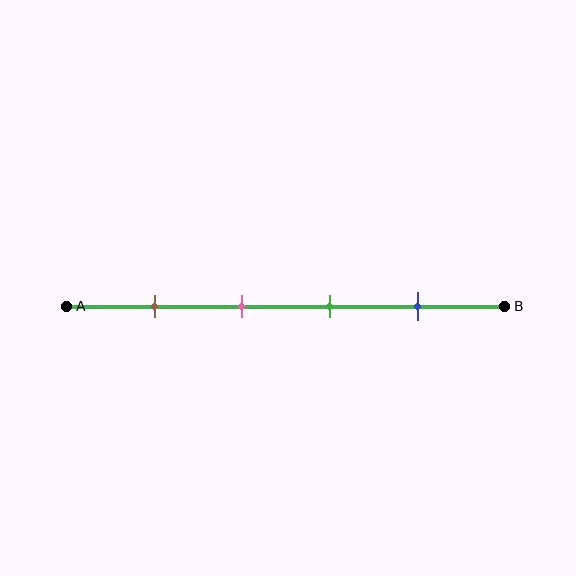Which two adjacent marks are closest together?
The pink and green marks are the closest adjacent pair.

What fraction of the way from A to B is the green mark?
The green mark is approximately 60% (0.6) of the way from A to B.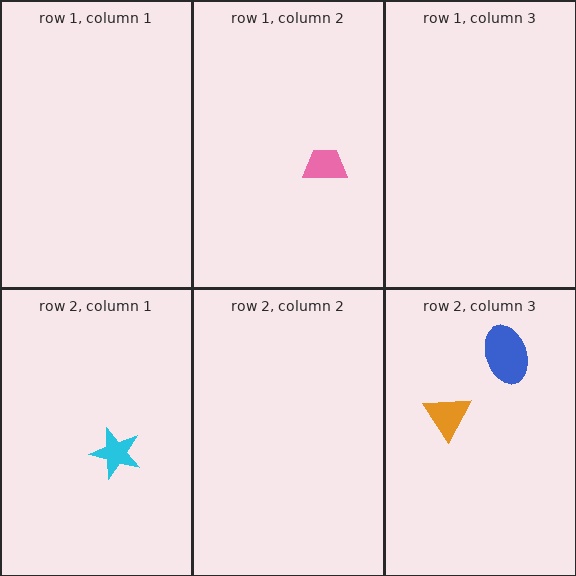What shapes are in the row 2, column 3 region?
The blue ellipse, the orange triangle.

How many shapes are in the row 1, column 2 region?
1.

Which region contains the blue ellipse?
The row 2, column 3 region.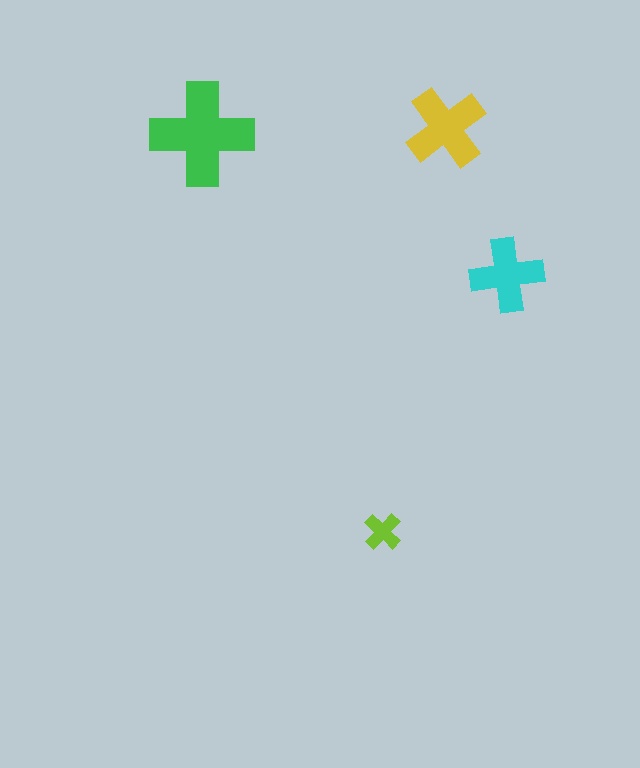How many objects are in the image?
There are 4 objects in the image.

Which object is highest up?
The yellow cross is topmost.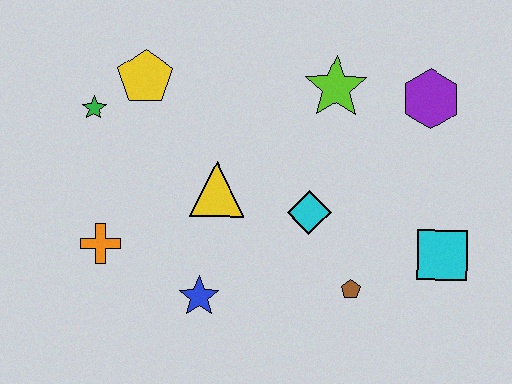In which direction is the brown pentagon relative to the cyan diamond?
The brown pentagon is below the cyan diamond.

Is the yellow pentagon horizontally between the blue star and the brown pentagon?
No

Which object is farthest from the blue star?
The purple hexagon is farthest from the blue star.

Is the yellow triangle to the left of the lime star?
Yes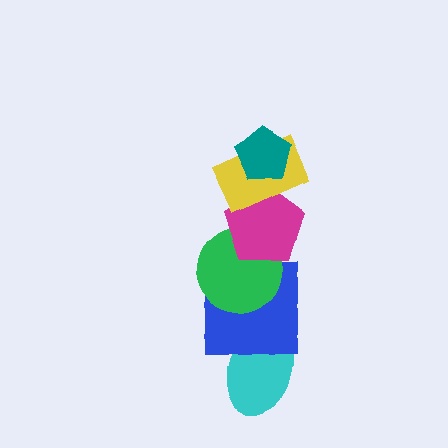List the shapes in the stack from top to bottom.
From top to bottom: the teal pentagon, the yellow rectangle, the magenta pentagon, the green circle, the blue square, the cyan ellipse.